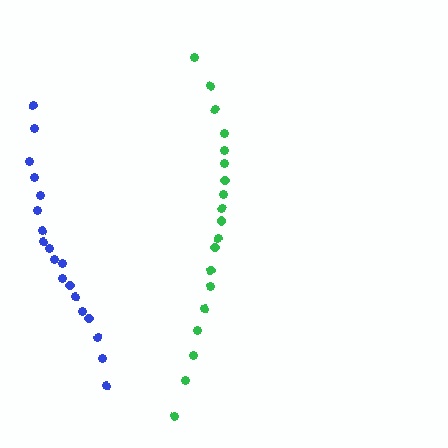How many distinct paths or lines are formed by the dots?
There are 2 distinct paths.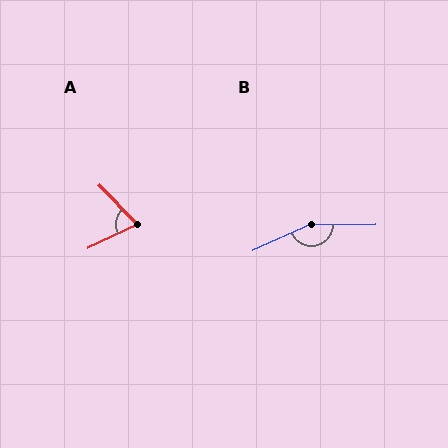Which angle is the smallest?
A, at approximately 72 degrees.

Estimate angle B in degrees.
Approximately 156 degrees.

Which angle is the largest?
B, at approximately 156 degrees.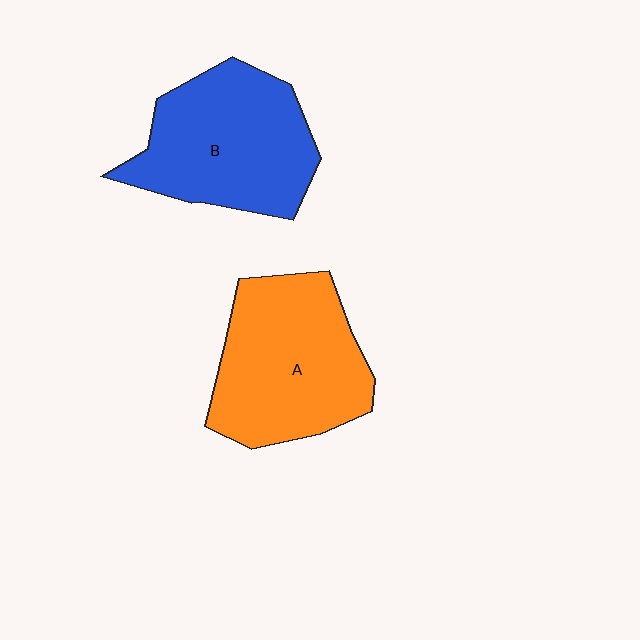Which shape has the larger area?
Shape A (orange).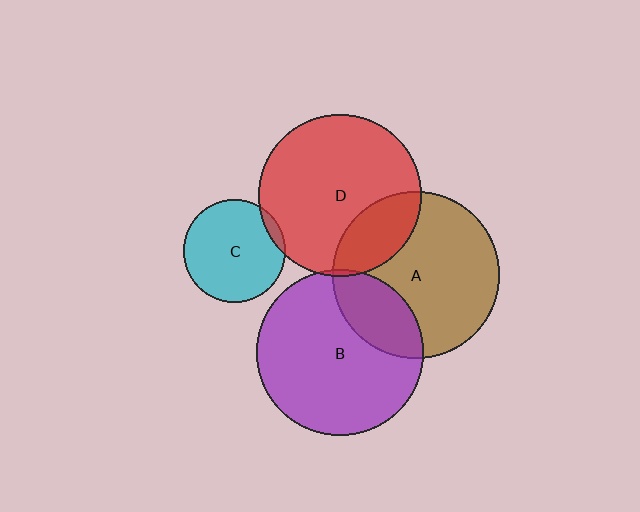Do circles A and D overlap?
Yes.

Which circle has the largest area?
Circle B (purple).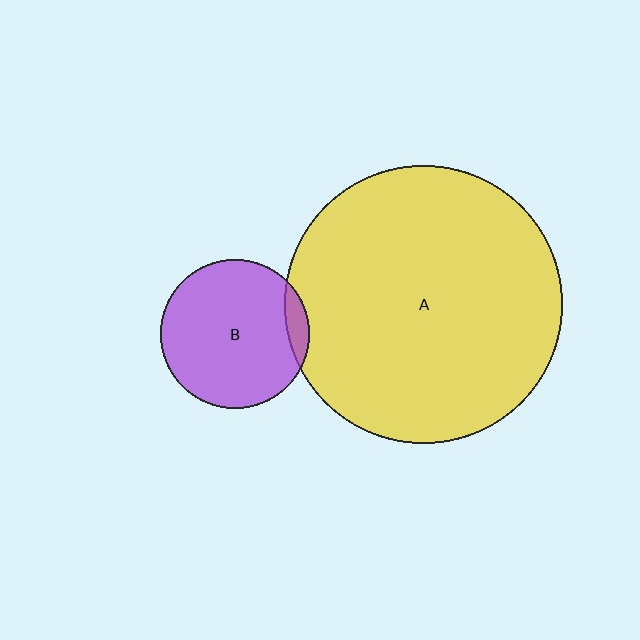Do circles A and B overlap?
Yes.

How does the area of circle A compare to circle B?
Approximately 3.5 times.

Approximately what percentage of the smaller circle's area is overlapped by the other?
Approximately 10%.